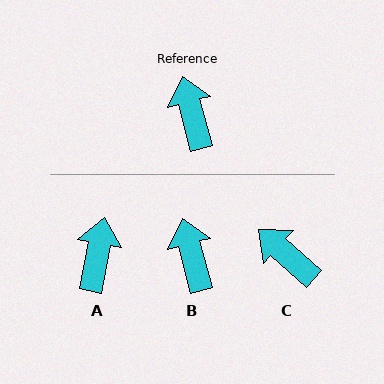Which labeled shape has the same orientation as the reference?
B.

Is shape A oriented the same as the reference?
No, it is off by about 26 degrees.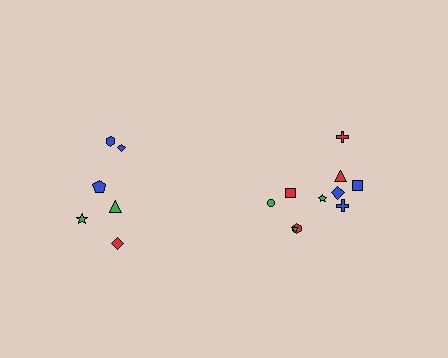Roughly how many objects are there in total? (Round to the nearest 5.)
Roughly 15 objects in total.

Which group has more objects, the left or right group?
The right group.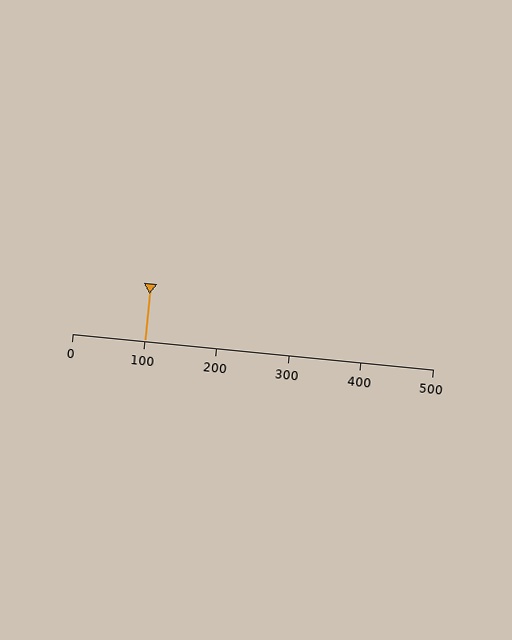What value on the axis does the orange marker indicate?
The marker indicates approximately 100.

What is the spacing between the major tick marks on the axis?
The major ticks are spaced 100 apart.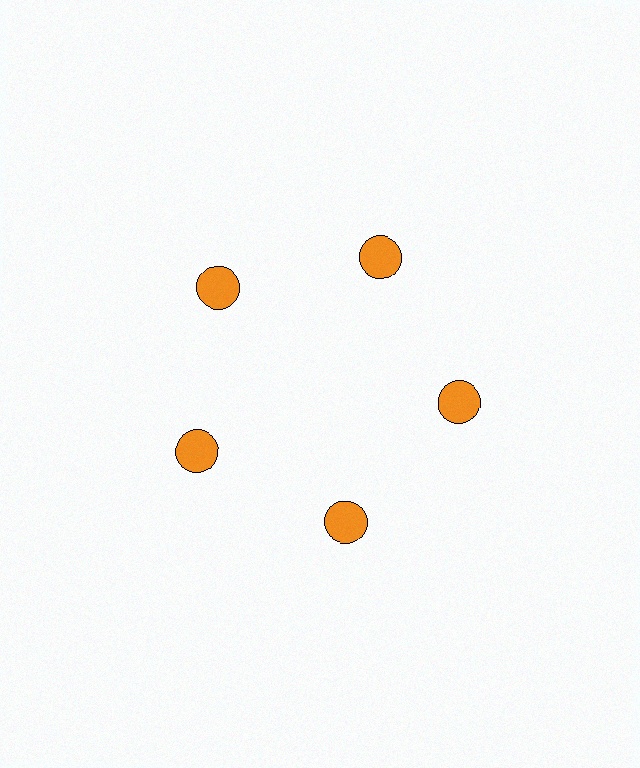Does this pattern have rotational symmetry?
Yes, this pattern has 5-fold rotational symmetry. It looks the same after rotating 72 degrees around the center.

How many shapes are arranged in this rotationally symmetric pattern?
There are 5 shapes, arranged in 5 groups of 1.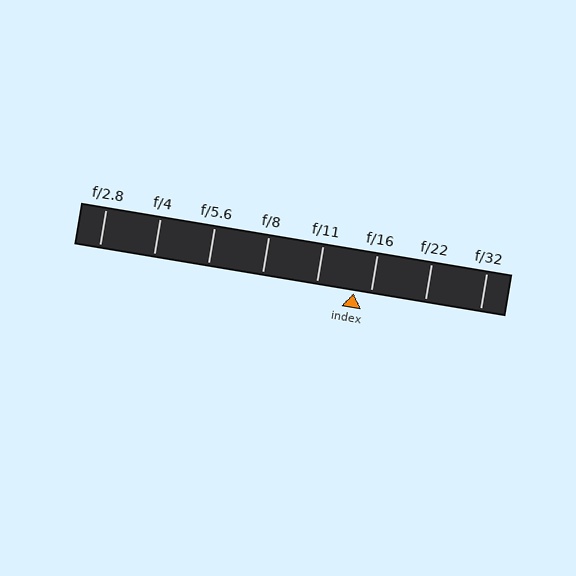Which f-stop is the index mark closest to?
The index mark is closest to f/16.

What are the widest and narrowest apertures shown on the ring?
The widest aperture shown is f/2.8 and the narrowest is f/32.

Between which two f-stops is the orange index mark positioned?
The index mark is between f/11 and f/16.